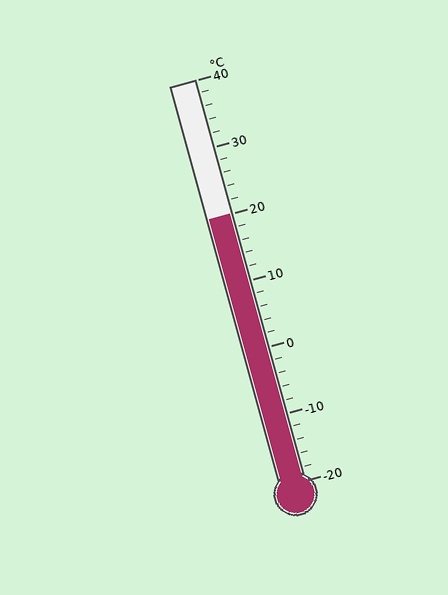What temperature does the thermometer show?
The thermometer shows approximately 20°C.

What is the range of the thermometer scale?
The thermometer scale ranges from -20°C to 40°C.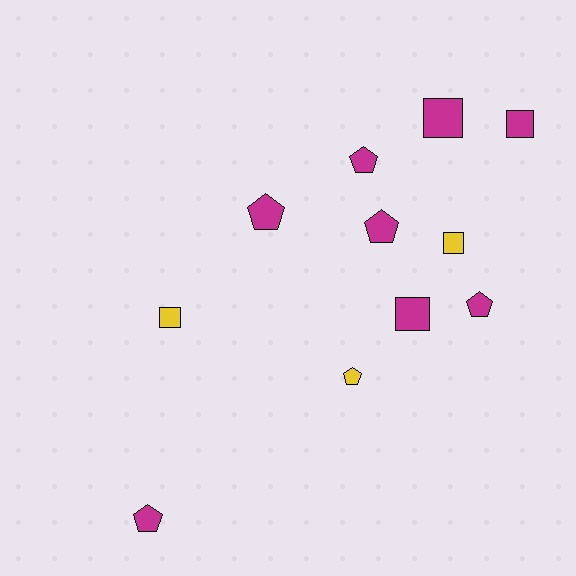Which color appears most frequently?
Magenta, with 8 objects.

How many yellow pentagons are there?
There is 1 yellow pentagon.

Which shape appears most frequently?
Pentagon, with 6 objects.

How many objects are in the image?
There are 11 objects.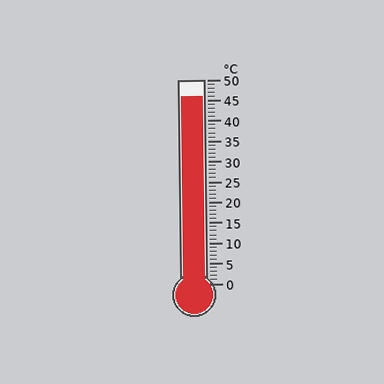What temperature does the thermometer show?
The thermometer shows approximately 46°C.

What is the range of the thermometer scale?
The thermometer scale ranges from 0°C to 50°C.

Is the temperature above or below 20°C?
The temperature is above 20°C.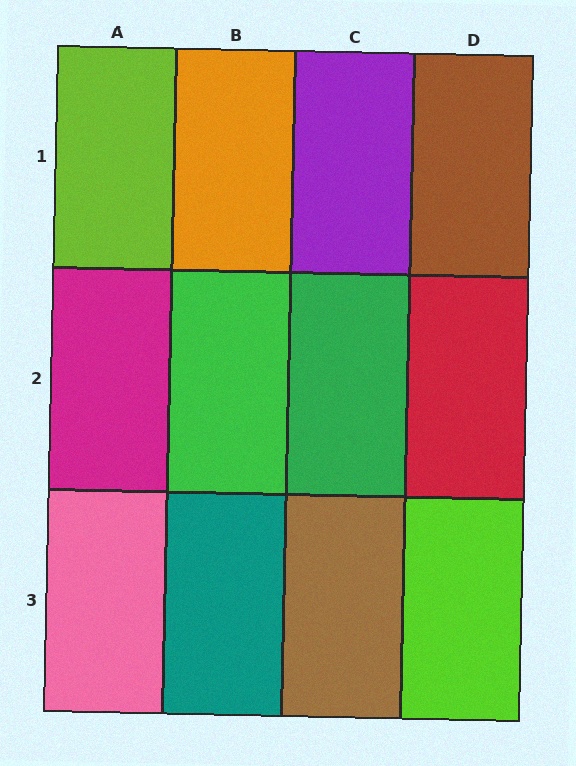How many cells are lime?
2 cells are lime.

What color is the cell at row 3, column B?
Teal.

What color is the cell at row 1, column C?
Purple.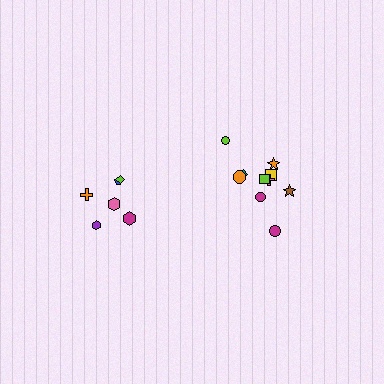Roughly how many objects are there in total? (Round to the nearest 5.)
Roughly 15 objects in total.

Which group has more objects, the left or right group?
The right group.